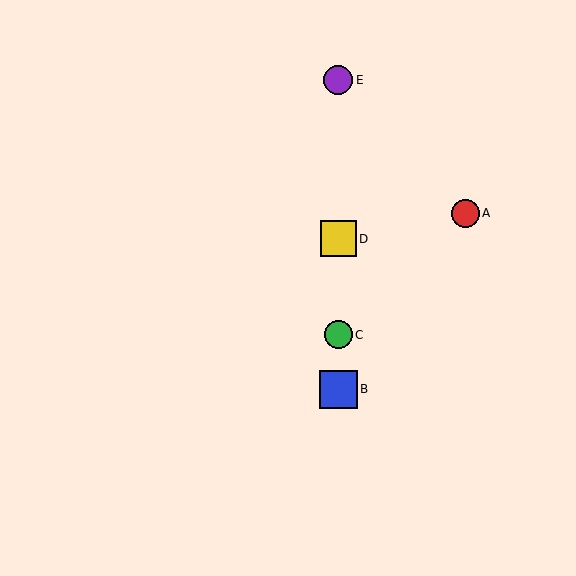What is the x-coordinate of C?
Object C is at x≈338.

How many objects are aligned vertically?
4 objects (B, C, D, E) are aligned vertically.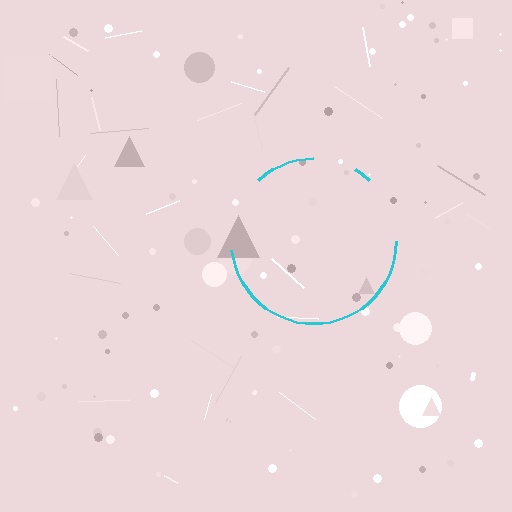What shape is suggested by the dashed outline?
The dashed outline suggests a circle.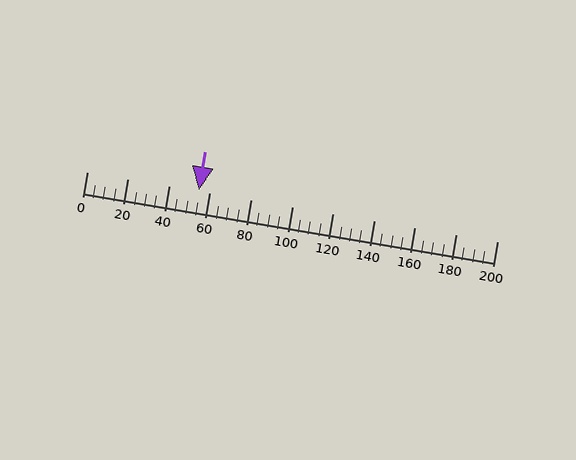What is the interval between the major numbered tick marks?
The major tick marks are spaced 20 units apart.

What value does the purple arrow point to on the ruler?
The purple arrow points to approximately 55.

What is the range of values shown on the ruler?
The ruler shows values from 0 to 200.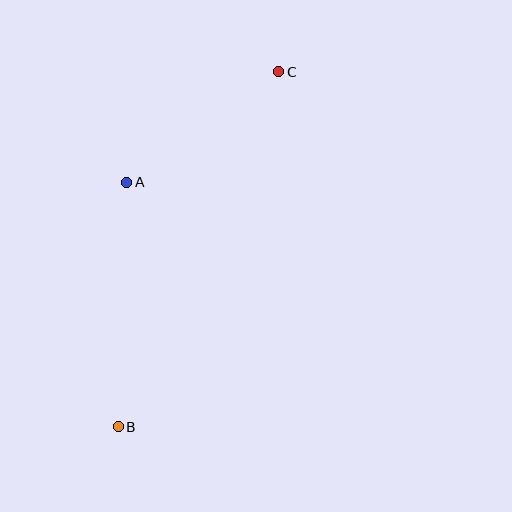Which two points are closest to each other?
Points A and C are closest to each other.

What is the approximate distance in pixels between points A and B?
The distance between A and B is approximately 245 pixels.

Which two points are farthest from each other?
Points B and C are farthest from each other.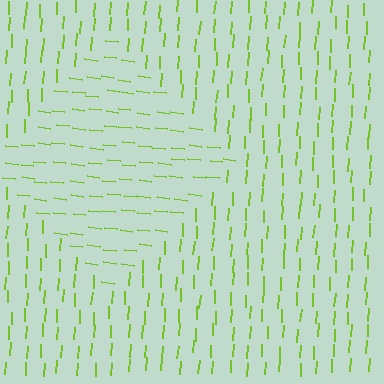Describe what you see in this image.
The image is filled with small lime line segments. A diamond region in the image has lines oriented differently from the surrounding lines, creating a visible texture boundary.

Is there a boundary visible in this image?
Yes, there is a texture boundary formed by a change in line orientation.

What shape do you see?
I see a diamond.